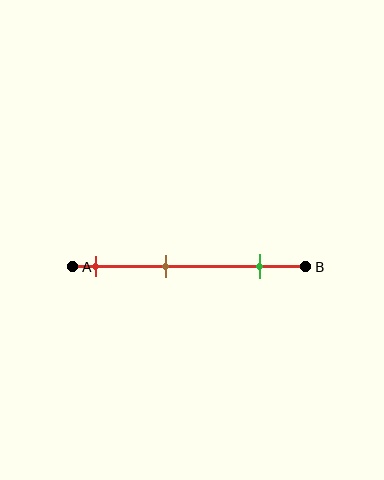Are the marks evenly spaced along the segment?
Yes, the marks are approximately evenly spaced.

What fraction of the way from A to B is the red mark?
The red mark is approximately 10% (0.1) of the way from A to B.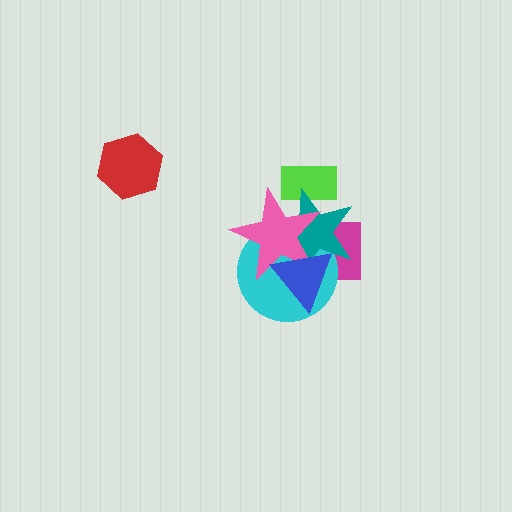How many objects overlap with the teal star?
5 objects overlap with the teal star.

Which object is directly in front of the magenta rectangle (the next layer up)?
The cyan circle is directly in front of the magenta rectangle.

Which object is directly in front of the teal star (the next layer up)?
The pink star is directly in front of the teal star.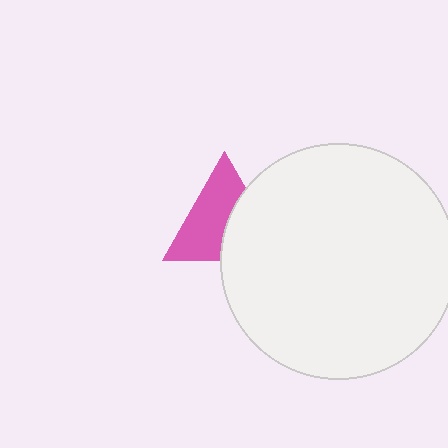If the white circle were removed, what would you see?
You would see the complete pink triangle.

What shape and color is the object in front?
The object in front is a white circle.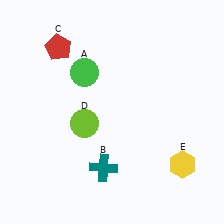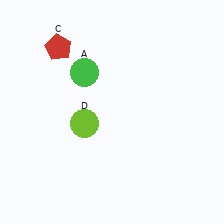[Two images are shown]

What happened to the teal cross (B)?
The teal cross (B) was removed in Image 2. It was in the bottom-left area of Image 1.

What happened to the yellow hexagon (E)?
The yellow hexagon (E) was removed in Image 2. It was in the bottom-right area of Image 1.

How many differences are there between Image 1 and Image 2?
There are 2 differences between the two images.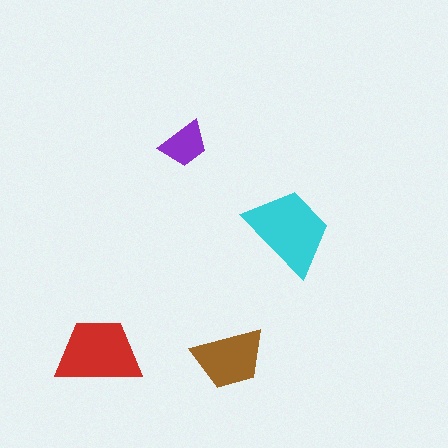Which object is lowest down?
The brown trapezoid is bottommost.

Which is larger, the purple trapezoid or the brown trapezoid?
The brown one.